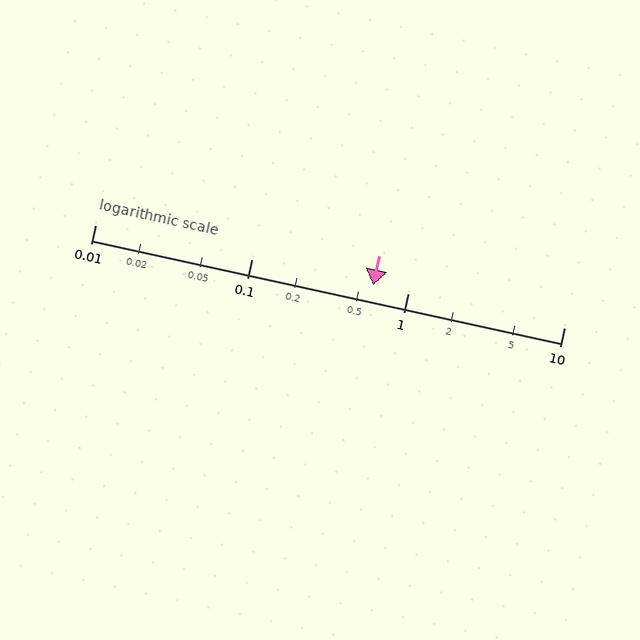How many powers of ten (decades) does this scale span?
The scale spans 3 decades, from 0.01 to 10.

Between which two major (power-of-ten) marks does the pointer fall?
The pointer is between 0.1 and 1.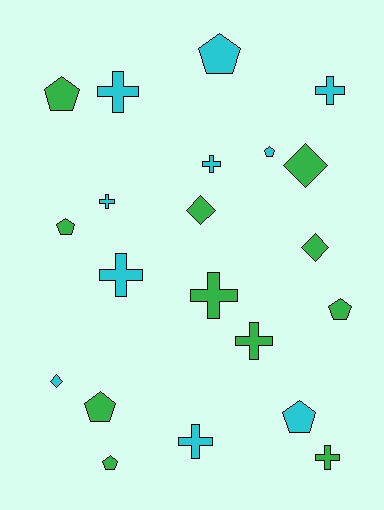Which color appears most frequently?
Green, with 11 objects.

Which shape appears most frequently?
Cross, with 9 objects.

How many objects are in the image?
There are 21 objects.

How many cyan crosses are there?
There are 6 cyan crosses.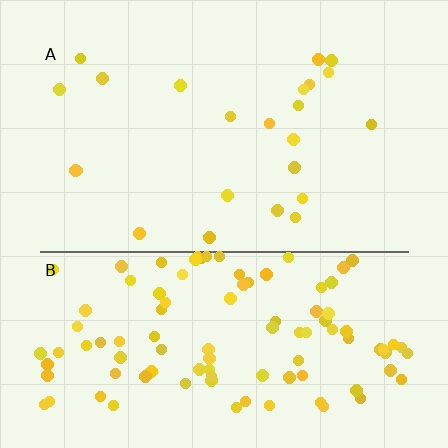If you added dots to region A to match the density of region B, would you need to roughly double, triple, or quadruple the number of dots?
Approximately quadruple.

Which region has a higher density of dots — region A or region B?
B (the bottom).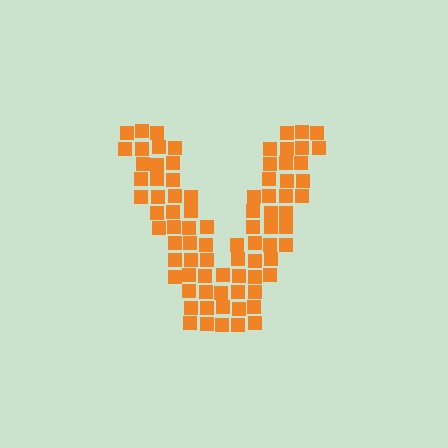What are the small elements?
The small elements are squares.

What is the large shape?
The large shape is the letter V.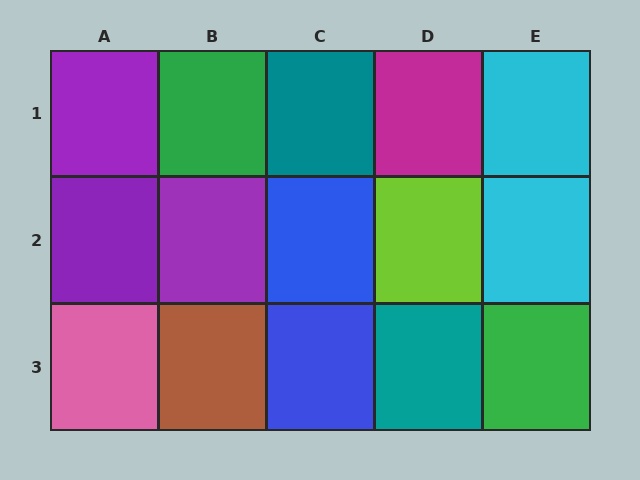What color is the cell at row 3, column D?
Teal.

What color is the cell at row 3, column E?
Green.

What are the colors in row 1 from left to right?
Purple, green, teal, magenta, cyan.